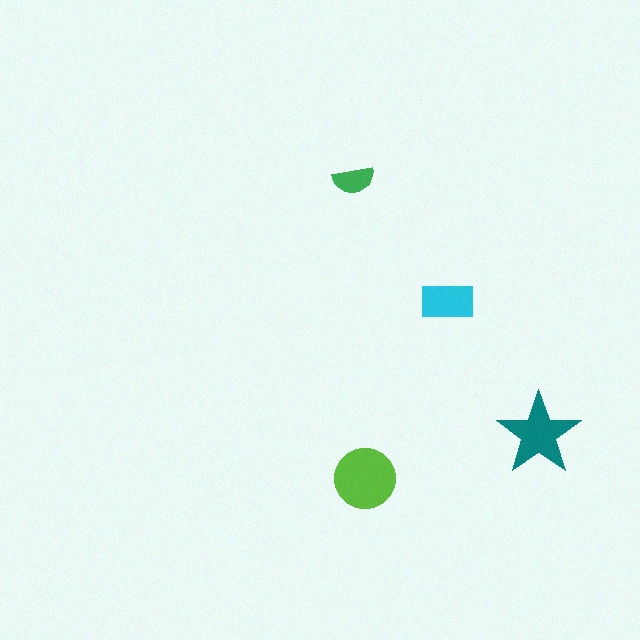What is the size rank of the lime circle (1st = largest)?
1st.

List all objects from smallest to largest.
The green semicircle, the cyan rectangle, the teal star, the lime circle.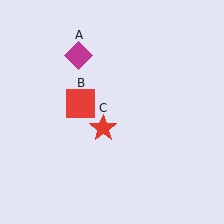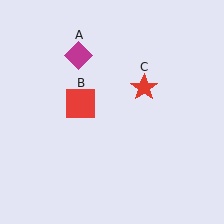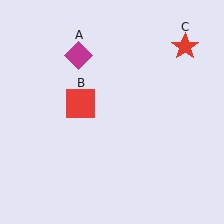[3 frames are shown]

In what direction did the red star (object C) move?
The red star (object C) moved up and to the right.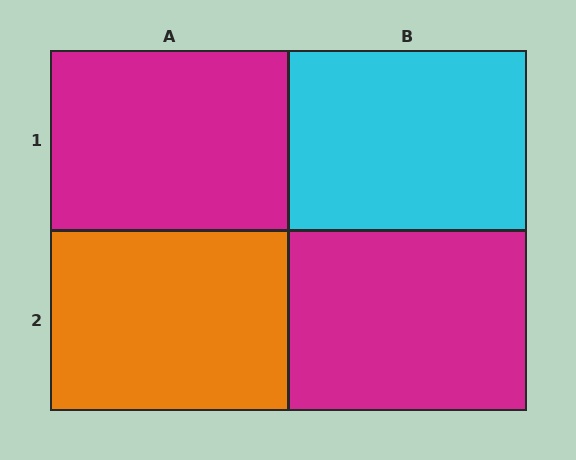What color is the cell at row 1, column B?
Cyan.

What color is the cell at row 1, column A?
Magenta.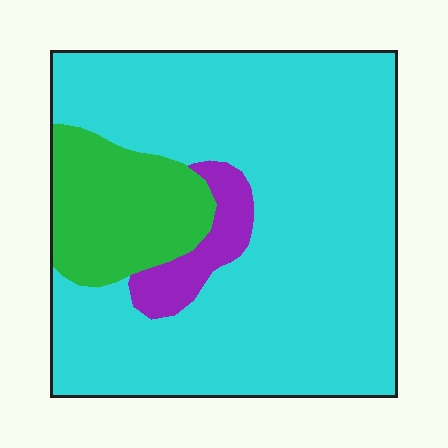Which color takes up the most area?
Cyan, at roughly 75%.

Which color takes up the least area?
Purple, at roughly 5%.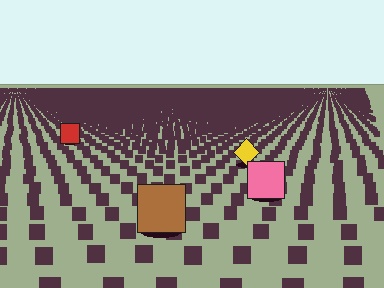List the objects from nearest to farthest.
From nearest to farthest: the brown square, the pink square, the yellow diamond, the red square.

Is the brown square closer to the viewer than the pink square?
Yes. The brown square is closer — you can tell from the texture gradient: the ground texture is coarser near it.